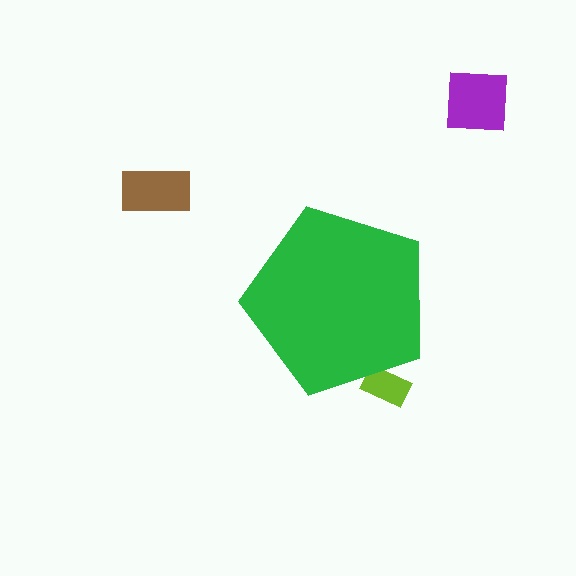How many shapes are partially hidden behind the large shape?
1 shape is partially hidden.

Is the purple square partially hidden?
No, the purple square is fully visible.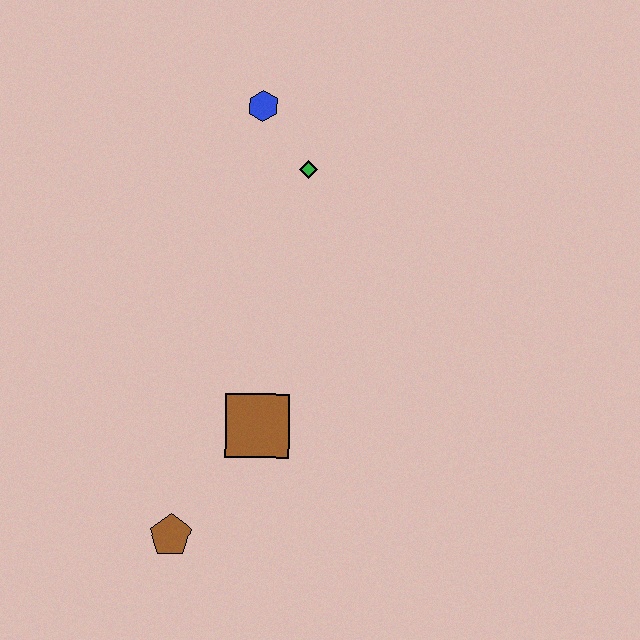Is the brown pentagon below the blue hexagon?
Yes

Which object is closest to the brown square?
The brown pentagon is closest to the brown square.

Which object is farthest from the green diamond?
The brown pentagon is farthest from the green diamond.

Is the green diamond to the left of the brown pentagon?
No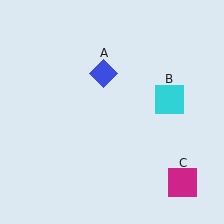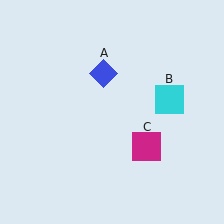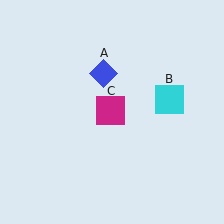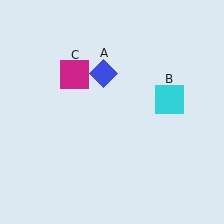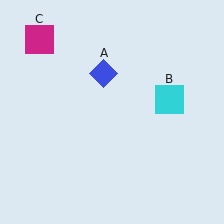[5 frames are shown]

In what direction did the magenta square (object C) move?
The magenta square (object C) moved up and to the left.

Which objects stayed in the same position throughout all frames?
Blue diamond (object A) and cyan square (object B) remained stationary.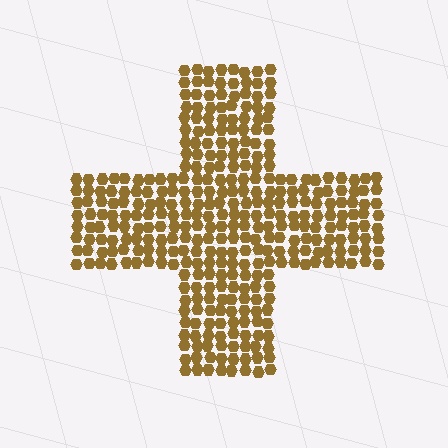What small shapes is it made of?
It is made of small hexagons.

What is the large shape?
The large shape is a cross.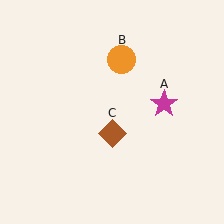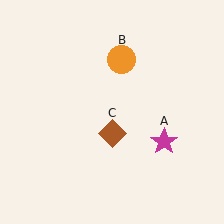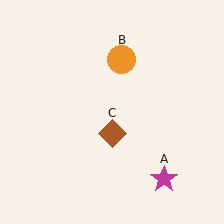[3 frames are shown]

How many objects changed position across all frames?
1 object changed position: magenta star (object A).